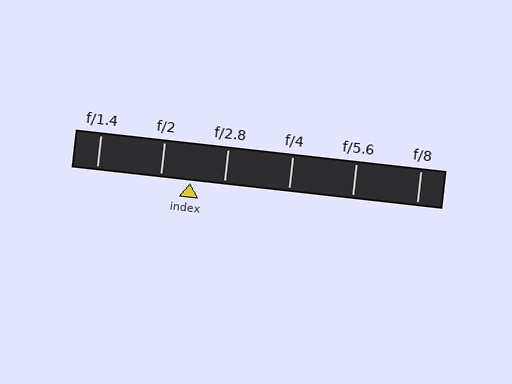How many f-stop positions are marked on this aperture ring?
There are 6 f-stop positions marked.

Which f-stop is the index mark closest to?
The index mark is closest to f/2.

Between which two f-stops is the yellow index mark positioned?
The index mark is between f/2 and f/2.8.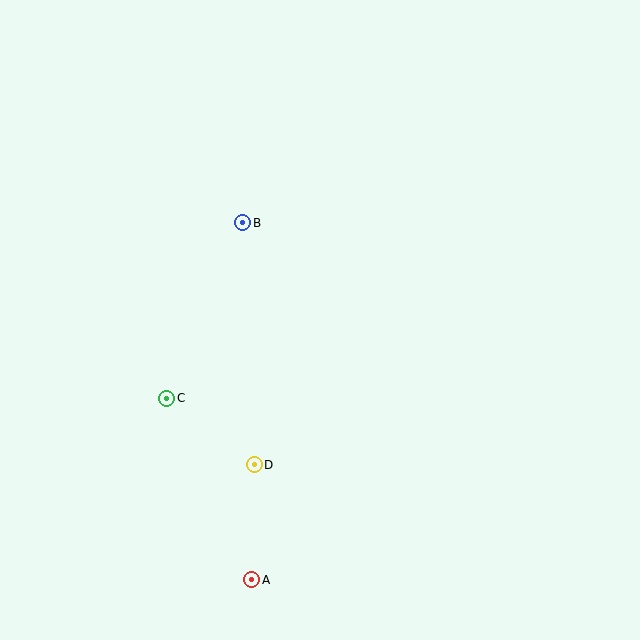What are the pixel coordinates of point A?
Point A is at (252, 580).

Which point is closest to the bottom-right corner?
Point A is closest to the bottom-right corner.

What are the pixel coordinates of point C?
Point C is at (167, 398).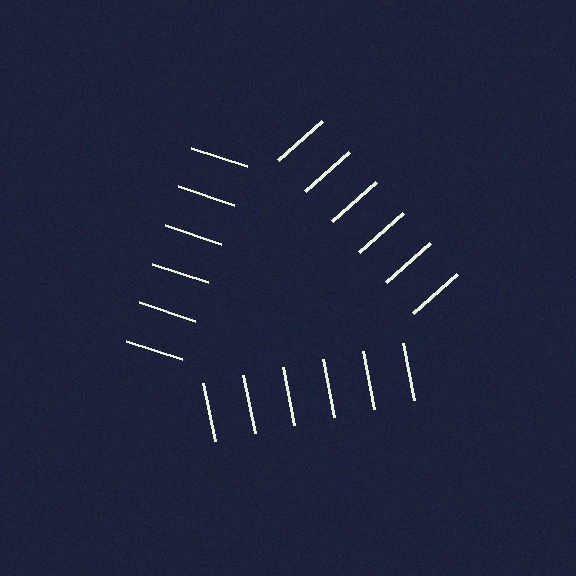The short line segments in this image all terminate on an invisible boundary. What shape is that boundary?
An illusory triangle — the line segments terminate on its edges but no continuous stroke is drawn.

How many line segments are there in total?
18 — 6 along each of the 3 edges.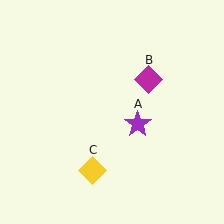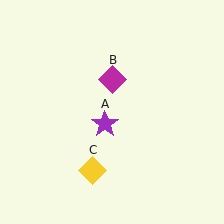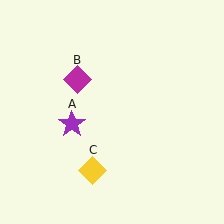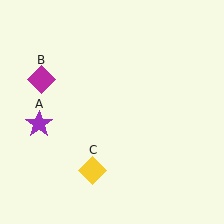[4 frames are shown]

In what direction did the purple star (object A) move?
The purple star (object A) moved left.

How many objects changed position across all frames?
2 objects changed position: purple star (object A), magenta diamond (object B).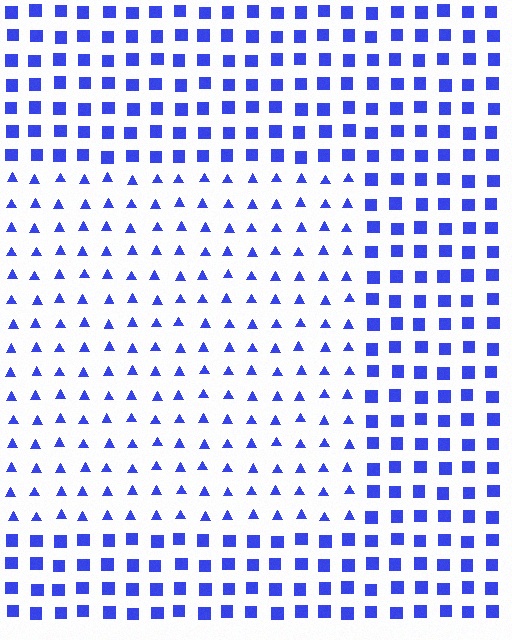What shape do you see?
I see a rectangle.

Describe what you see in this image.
The image is filled with small blue elements arranged in a uniform grid. A rectangle-shaped region contains triangles, while the surrounding area contains squares. The boundary is defined purely by the change in element shape.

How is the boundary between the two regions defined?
The boundary is defined by a change in element shape: triangles inside vs. squares outside. All elements share the same color and spacing.